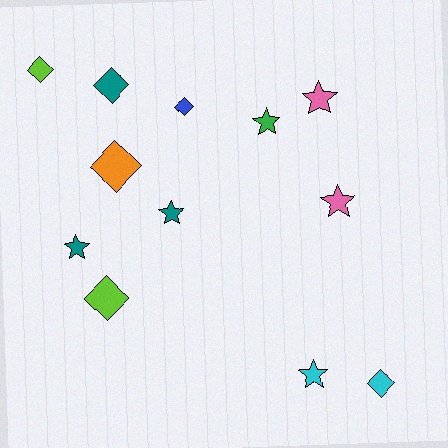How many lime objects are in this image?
There are 2 lime objects.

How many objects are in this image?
There are 12 objects.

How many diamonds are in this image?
There are 6 diamonds.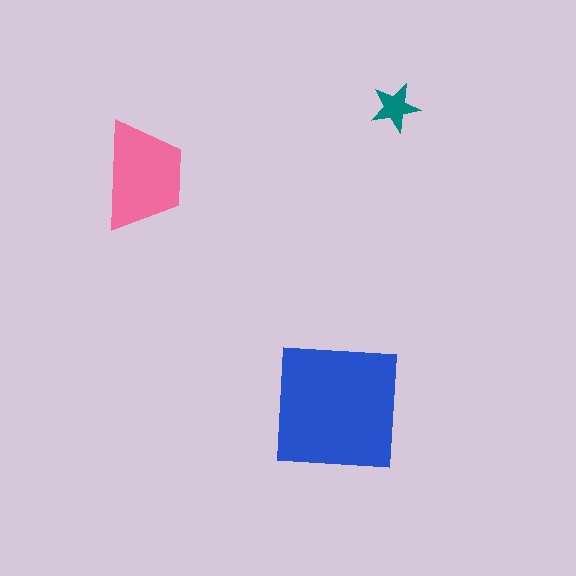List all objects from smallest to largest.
The teal star, the pink trapezoid, the blue square.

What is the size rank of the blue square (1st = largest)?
1st.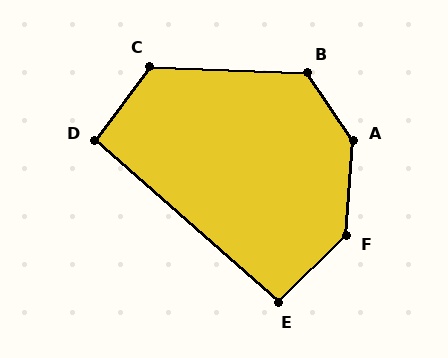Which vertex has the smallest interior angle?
E, at approximately 94 degrees.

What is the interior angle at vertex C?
Approximately 124 degrees (obtuse).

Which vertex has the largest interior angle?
A, at approximately 142 degrees.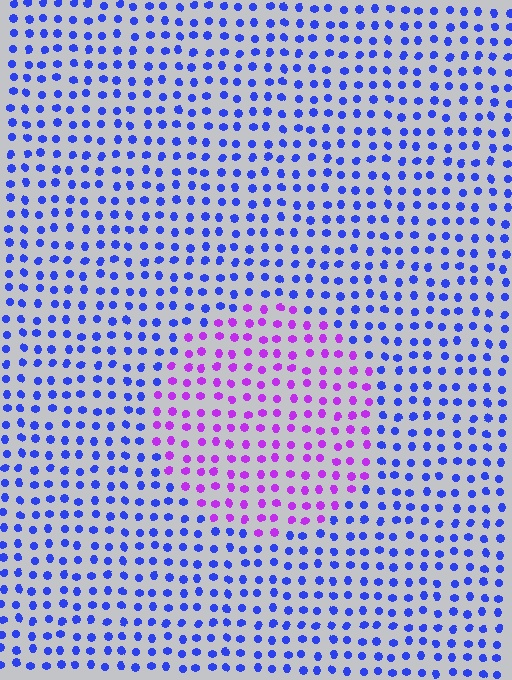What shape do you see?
I see a circle.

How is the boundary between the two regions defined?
The boundary is defined purely by a slight shift in hue (about 54 degrees). Spacing, size, and orientation are identical on both sides.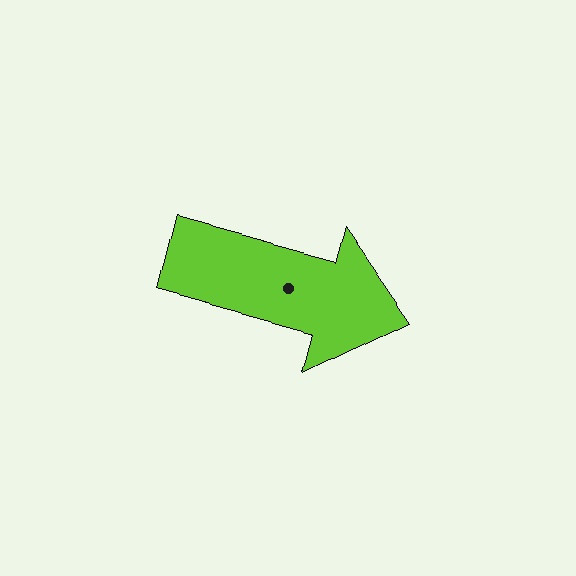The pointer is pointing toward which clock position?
Roughly 4 o'clock.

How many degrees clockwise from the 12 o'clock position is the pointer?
Approximately 105 degrees.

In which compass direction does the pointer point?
East.